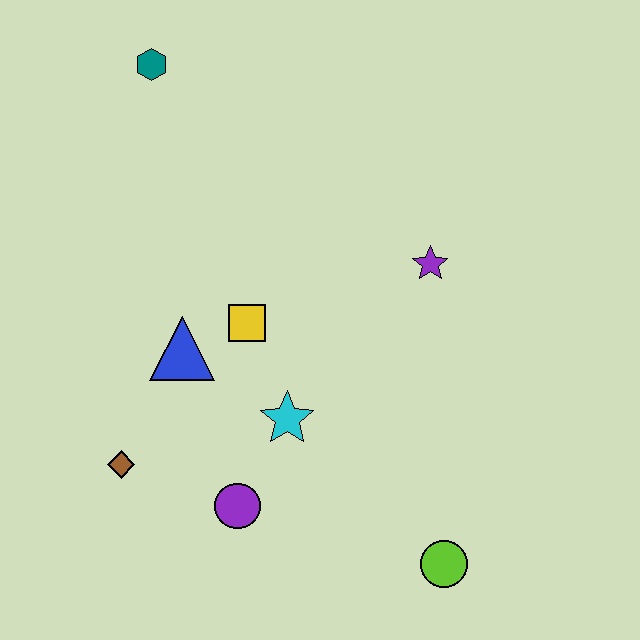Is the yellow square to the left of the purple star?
Yes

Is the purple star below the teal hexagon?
Yes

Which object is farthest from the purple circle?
The teal hexagon is farthest from the purple circle.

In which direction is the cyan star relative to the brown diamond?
The cyan star is to the right of the brown diamond.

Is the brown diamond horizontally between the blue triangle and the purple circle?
No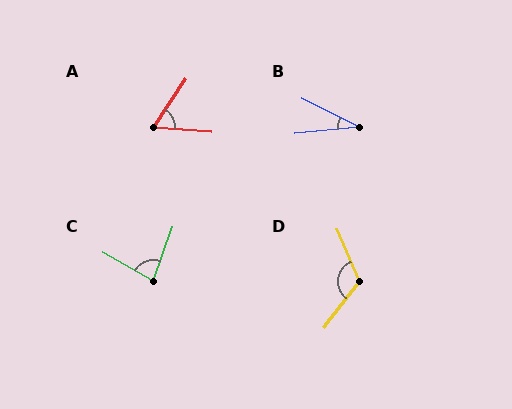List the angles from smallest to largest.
B (32°), A (60°), C (80°), D (120°).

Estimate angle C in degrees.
Approximately 80 degrees.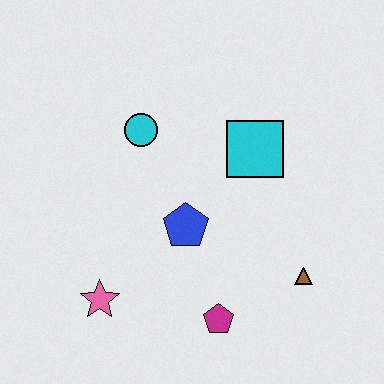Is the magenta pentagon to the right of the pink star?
Yes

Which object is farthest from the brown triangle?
The cyan circle is farthest from the brown triangle.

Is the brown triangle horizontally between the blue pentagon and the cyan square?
No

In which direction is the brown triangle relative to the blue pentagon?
The brown triangle is to the right of the blue pentagon.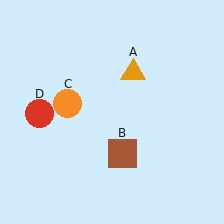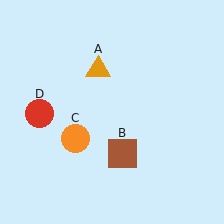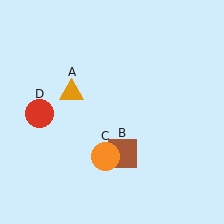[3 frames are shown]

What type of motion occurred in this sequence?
The orange triangle (object A), orange circle (object C) rotated counterclockwise around the center of the scene.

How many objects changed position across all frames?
2 objects changed position: orange triangle (object A), orange circle (object C).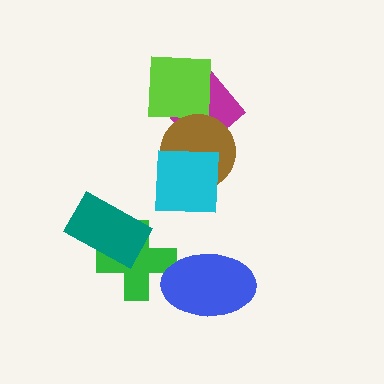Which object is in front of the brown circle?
The cyan square is in front of the brown circle.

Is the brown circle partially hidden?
Yes, it is partially covered by another shape.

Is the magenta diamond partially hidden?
Yes, it is partially covered by another shape.